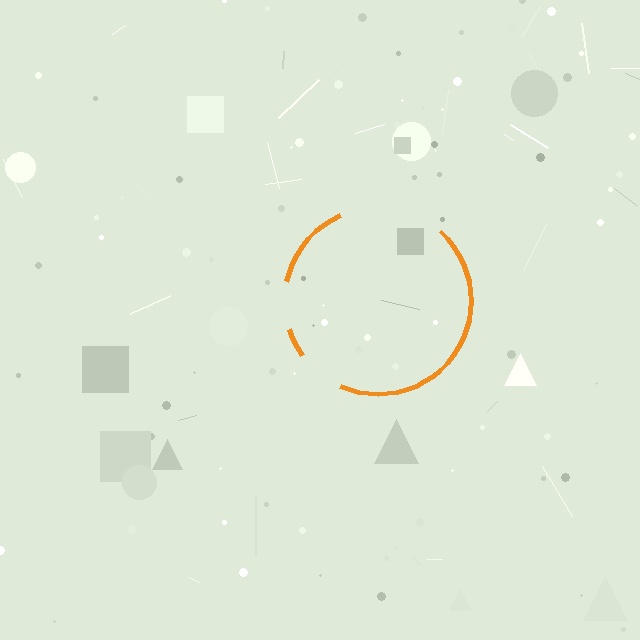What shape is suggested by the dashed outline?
The dashed outline suggests a circle.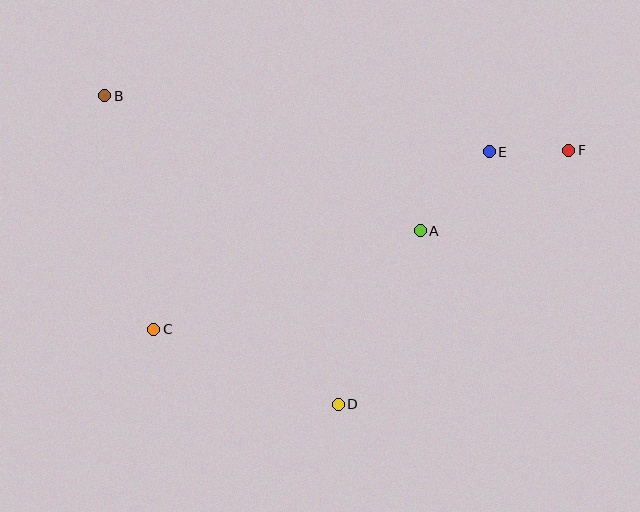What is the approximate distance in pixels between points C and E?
The distance between C and E is approximately 380 pixels.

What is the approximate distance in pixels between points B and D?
The distance between B and D is approximately 387 pixels.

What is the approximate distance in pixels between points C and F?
The distance between C and F is approximately 452 pixels.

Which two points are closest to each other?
Points E and F are closest to each other.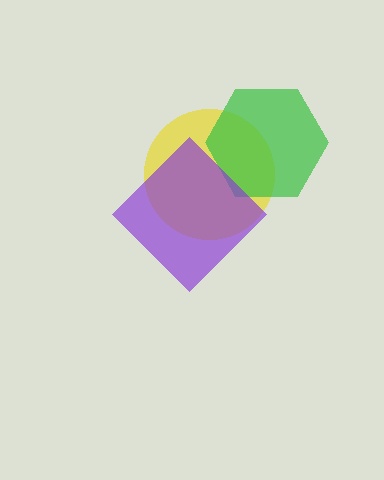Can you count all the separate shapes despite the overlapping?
Yes, there are 3 separate shapes.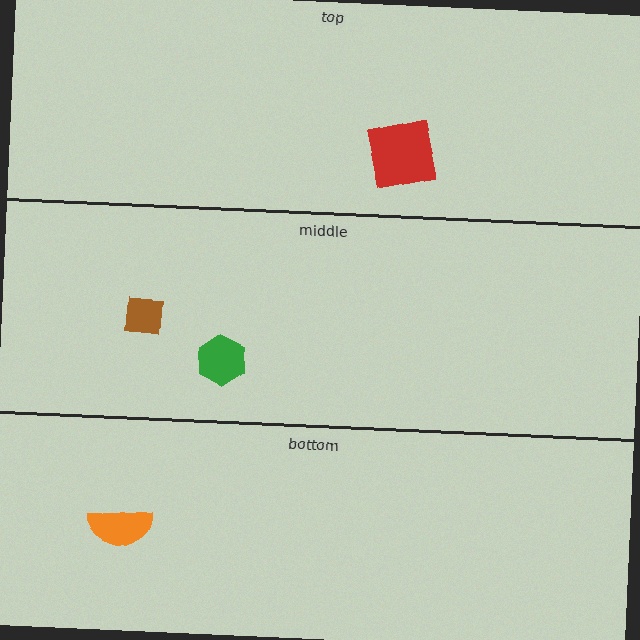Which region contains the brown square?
The middle region.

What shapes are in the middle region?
The green hexagon, the brown square.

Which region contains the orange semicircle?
The bottom region.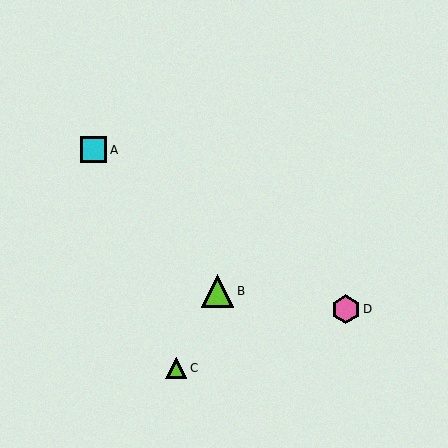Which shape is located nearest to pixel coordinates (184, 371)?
The lime triangle (labeled C) at (176, 368) is nearest to that location.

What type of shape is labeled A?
Shape A is a cyan square.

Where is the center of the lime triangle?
The center of the lime triangle is at (176, 368).